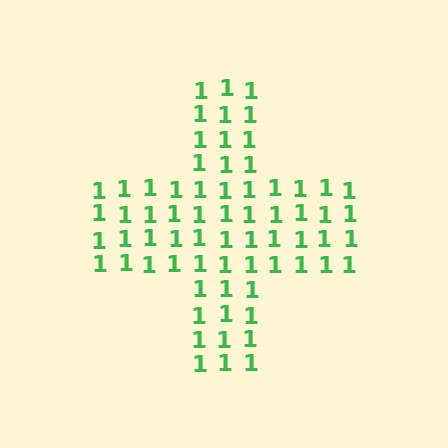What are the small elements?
The small elements are digit 1's.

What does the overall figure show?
The overall figure shows a cross.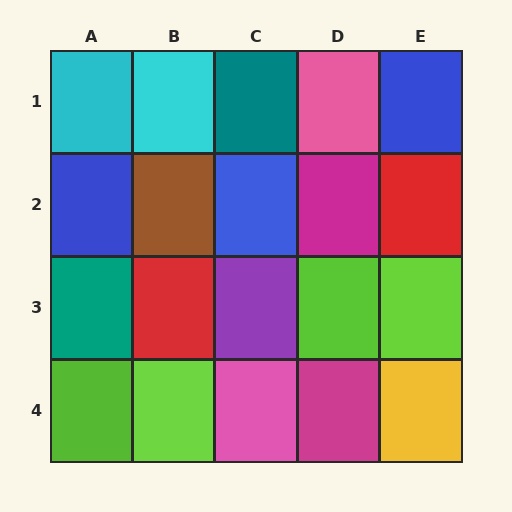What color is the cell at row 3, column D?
Lime.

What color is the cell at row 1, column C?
Teal.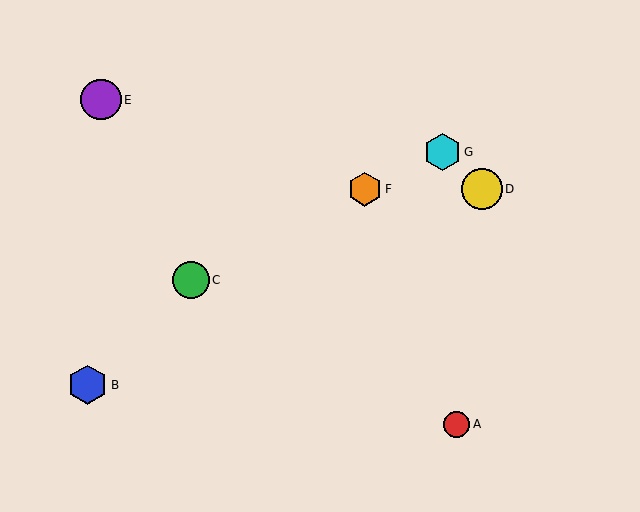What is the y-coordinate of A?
Object A is at y≈424.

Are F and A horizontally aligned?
No, F is at y≈189 and A is at y≈424.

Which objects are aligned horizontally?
Objects D, F are aligned horizontally.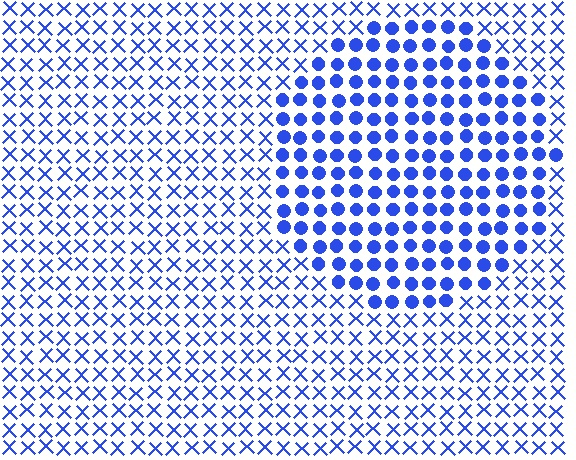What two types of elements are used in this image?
The image uses circles inside the circle region and X marks outside it.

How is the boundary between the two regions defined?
The boundary is defined by a change in element shape: circles inside vs. X marks outside. All elements share the same color and spacing.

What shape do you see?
I see a circle.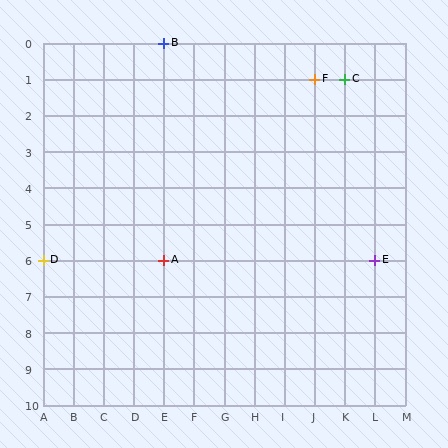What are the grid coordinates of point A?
Point A is at grid coordinates (E, 6).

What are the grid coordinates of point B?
Point B is at grid coordinates (E, 0).